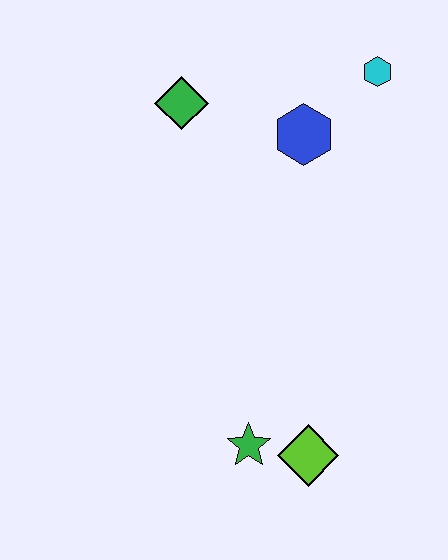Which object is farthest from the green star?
The cyan hexagon is farthest from the green star.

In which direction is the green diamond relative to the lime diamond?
The green diamond is above the lime diamond.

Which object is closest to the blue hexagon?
The cyan hexagon is closest to the blue hexagon.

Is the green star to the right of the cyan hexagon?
No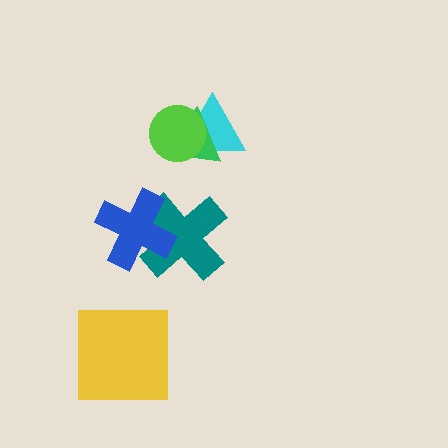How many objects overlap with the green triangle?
2 objects overlap with the green triangle.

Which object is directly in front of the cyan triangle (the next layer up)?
The green triangle is directly in front of the cyan triangle.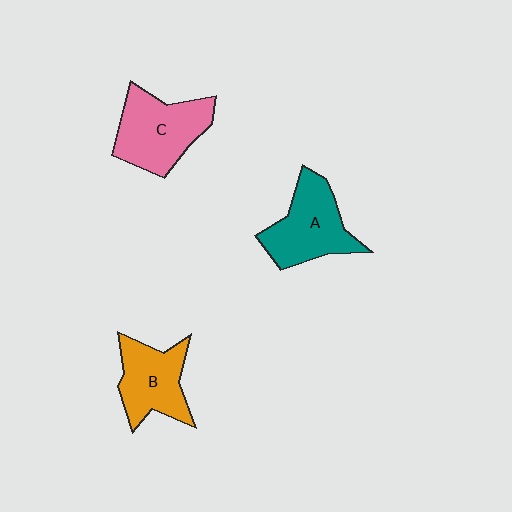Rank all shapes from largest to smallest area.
From largest to smallest: C (pink), A (teal), B (orange).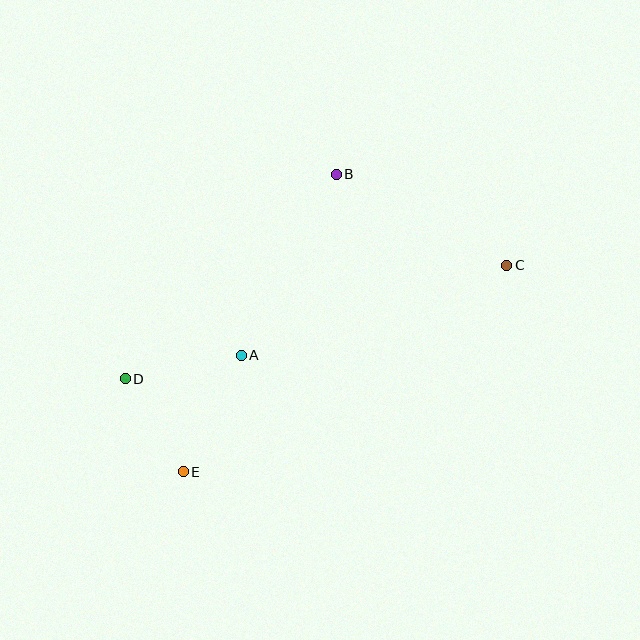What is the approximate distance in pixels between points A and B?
The distance between A and B is approximately 204 pixels.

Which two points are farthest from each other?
Points C and D are farthest from each other.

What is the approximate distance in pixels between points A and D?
The distance between A and D is approximately 118 pixels.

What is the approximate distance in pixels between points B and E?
The distance between B and E is approximately 334 pixels.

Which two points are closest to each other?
Points D and E are closest to each other.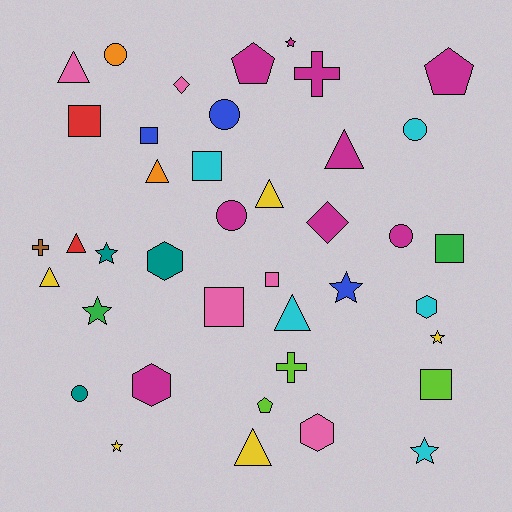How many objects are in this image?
There are 40 objects.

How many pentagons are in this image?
There are 3 pentagons.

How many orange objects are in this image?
There are 2 orange objects.